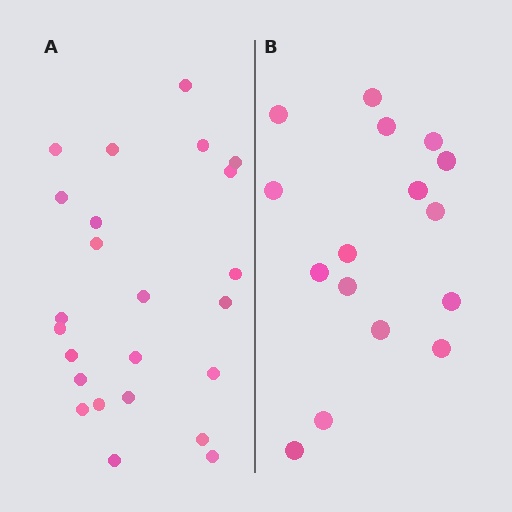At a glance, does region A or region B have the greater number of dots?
Region A (the left region) has more dots.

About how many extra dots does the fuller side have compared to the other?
Region A has roughly 8 or so more dots than region B.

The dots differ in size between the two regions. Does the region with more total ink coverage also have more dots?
No. Region B has more total ink coverage because its dots are larger, but region A actually contains more individual dots. Total area can be misleading — the number of items is what matters here.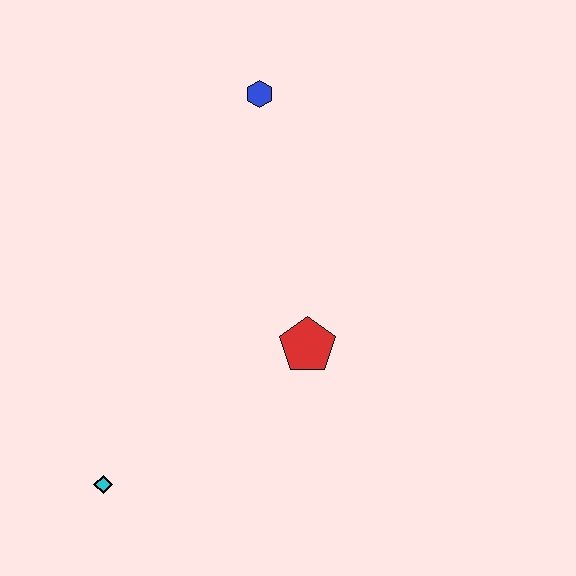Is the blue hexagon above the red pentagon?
Yes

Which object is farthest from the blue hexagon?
The cyan diamond is farthest from the blue hexagon.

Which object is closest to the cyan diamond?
The red pentagon is closest to the cyan diamond.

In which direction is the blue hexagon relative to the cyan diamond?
The blue hexagon is above the cyan diamond.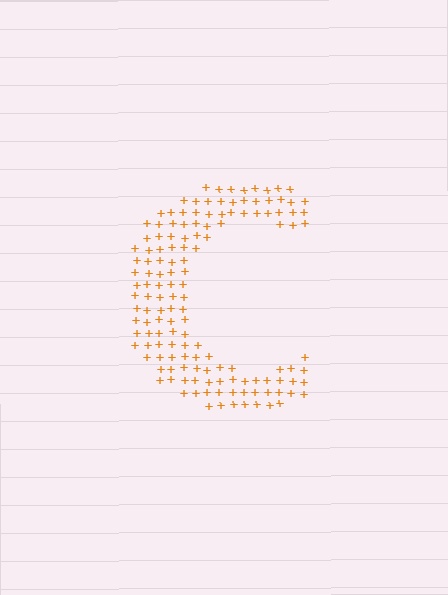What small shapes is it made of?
It is made of small plus signs.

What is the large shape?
The large shape is the letter C.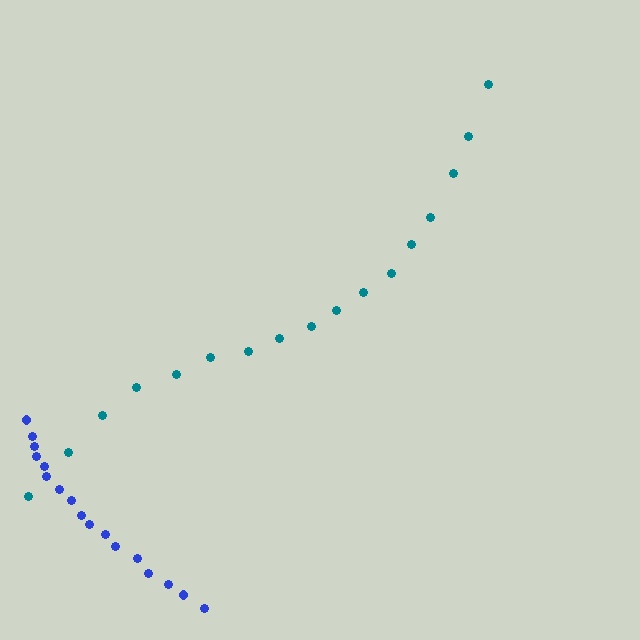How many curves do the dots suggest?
There are 2 distinct paths.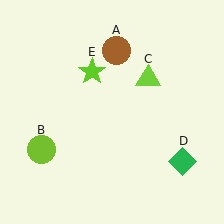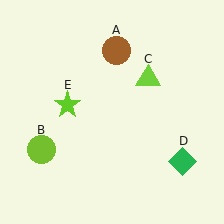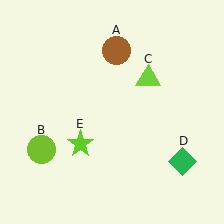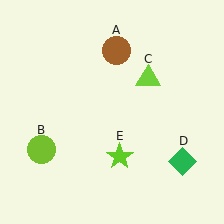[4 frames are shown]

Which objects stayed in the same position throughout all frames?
Brown circle (object A) and lime circle (object B) and lime triangle (object C) and green diamond (object D) remained stationary.